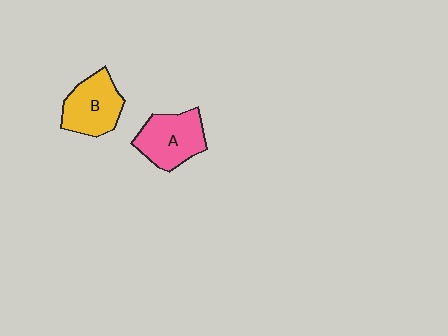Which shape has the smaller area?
Shape B (yellow).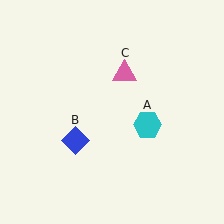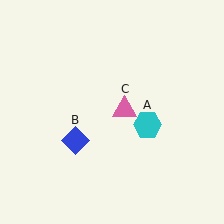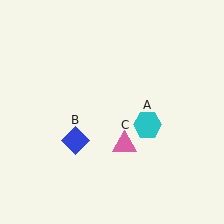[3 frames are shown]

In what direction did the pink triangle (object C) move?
The pink triangle (object C) moved down.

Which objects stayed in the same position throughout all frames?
Cyan hexagon (object A) and blue diamond (object B) remained stationary.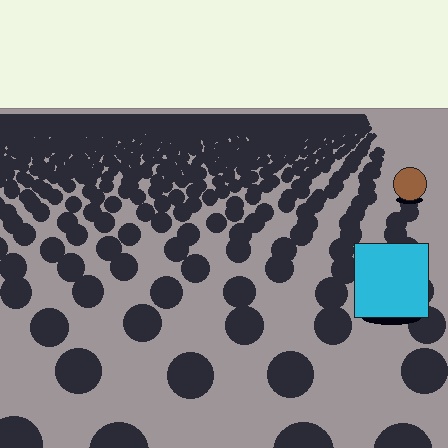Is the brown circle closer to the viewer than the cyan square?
No. The cyan square is closer — you can tell from the texture gradient: the ground texture is coarser near it.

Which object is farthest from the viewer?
The brown circle is farthest from the viewer. It appears smaller and the ground texture around it is denser.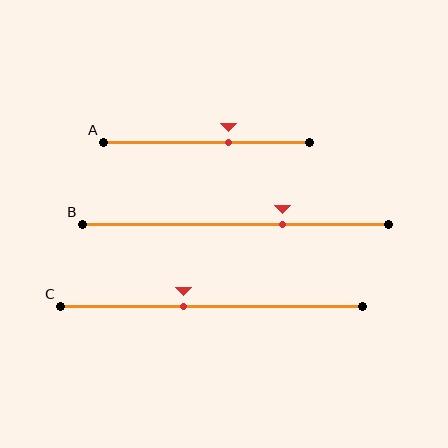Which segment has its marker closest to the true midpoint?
Segment C has its marker closest to the true midpoint.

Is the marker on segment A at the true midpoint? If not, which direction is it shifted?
No, the marker on segment A is shifted to the right by about 11% of the segment length.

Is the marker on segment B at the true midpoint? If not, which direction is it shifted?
No, the marker on segment B is shifted to the right by about 16% of the segment length.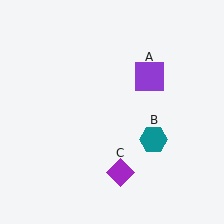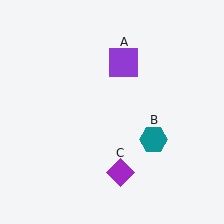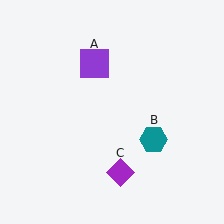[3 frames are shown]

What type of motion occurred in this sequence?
The purple square (object A) rotated counterclockwise around the center of the scene.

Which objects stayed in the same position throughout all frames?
Teal hexagon (object B) and purple diamond (object C) remained stationary.